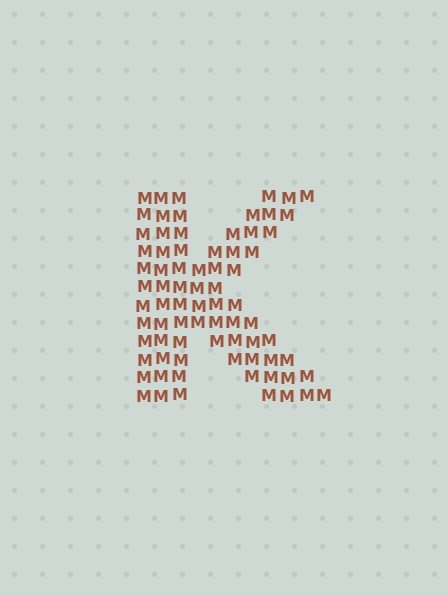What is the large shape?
The large shape is the letter K.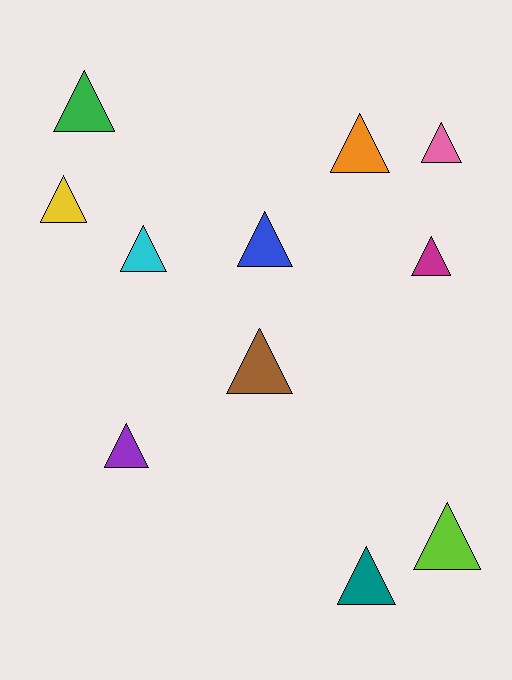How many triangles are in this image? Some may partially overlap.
There are 11 triangles.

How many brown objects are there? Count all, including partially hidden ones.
There is 1 brown object.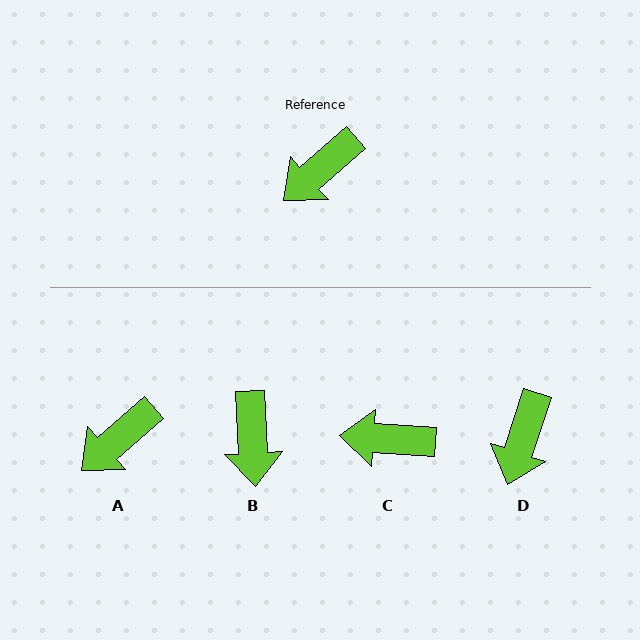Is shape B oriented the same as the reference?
No, it is off by about 52 degrees.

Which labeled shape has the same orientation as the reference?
A.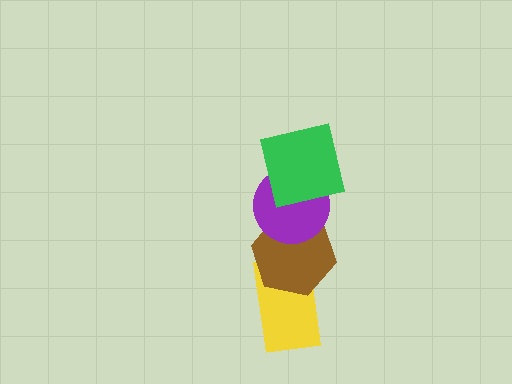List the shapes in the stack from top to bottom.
From top to bottom: the green square, the purple circle, the brown hexagon, the yellow rectangle.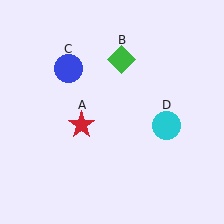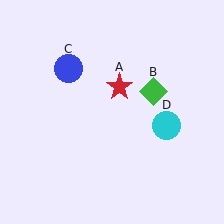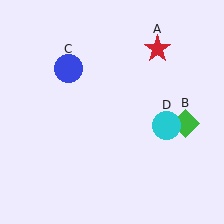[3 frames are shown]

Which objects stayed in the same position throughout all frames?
Blue circle (object C) and cyan circle (object D) remained stationary.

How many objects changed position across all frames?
2 objects changed position: red star (object A), green diamond (object B).